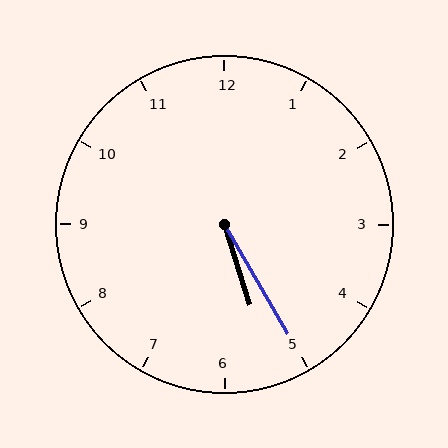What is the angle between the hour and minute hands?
Approximately 12 degrees.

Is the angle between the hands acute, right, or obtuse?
It is acute.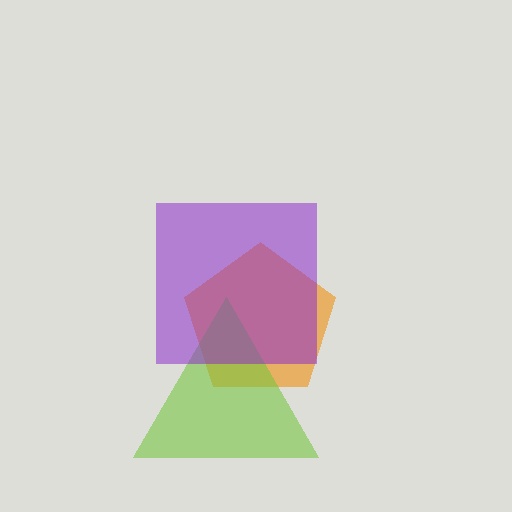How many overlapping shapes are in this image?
There are 3 overlapping shapes in the image.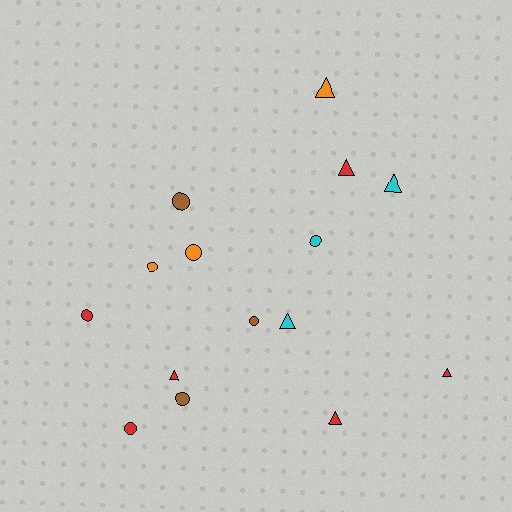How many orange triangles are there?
There is 1 orange triangle.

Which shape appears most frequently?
Circle, with 8 objects.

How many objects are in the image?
There are 15 objects.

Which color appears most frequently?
Red, with 6 objects.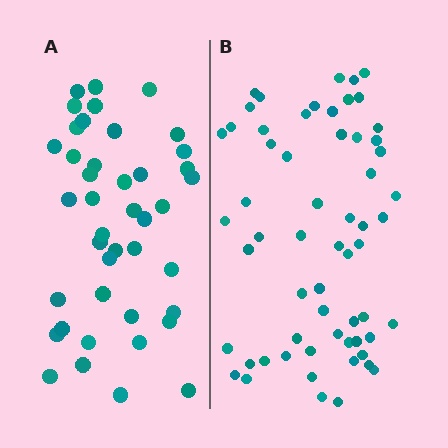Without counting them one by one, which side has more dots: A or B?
Region B (the right region) has more dots.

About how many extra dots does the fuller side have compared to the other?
Region B has approximately 20 more dots than region A.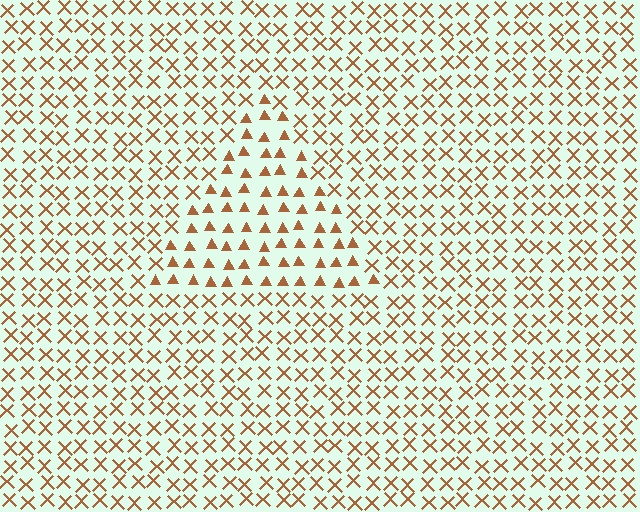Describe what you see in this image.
The image is filled with small brown elements arranged in a uniform grid. A triangle-shaped region contains triangles, while the surrounding area contains X marks. The boundary is defined purely by the change in element shape.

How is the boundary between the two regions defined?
The boundary is defined by a change in element shape: triangles inside vs. X marks outside. All elements share the same color and spacing.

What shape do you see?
I see a triangle.